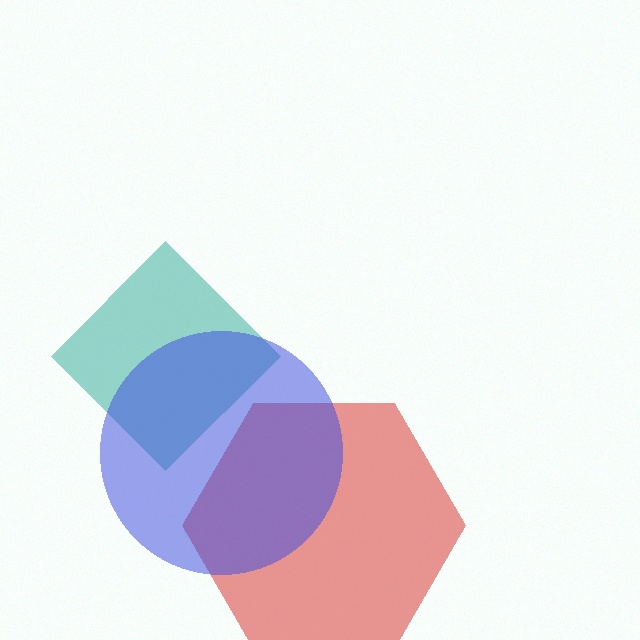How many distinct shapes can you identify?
There are 3 distinct shapes: a teal diamond, a red hexagon, a blue circle.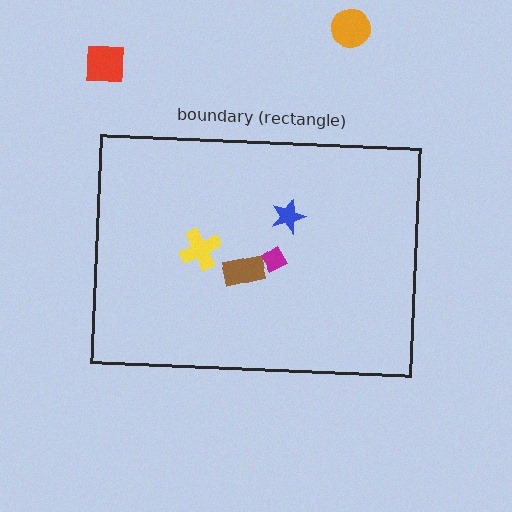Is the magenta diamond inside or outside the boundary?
Inside.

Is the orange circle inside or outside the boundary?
Outside.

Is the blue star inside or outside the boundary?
Inside.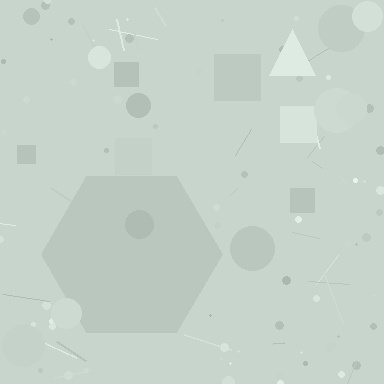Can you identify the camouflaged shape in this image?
The camouflaged shape is a hexagon.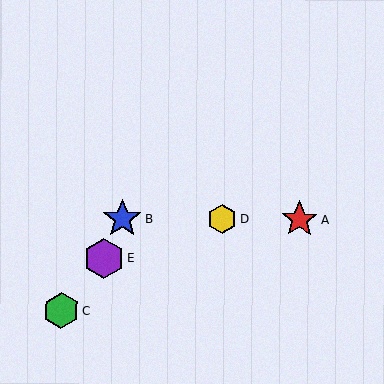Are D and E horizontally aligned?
No, D is at y≈219 and E is at y≈258.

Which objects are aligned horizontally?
Objects A, B, D are aligned horizontally.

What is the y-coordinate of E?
Object E is at y≈258.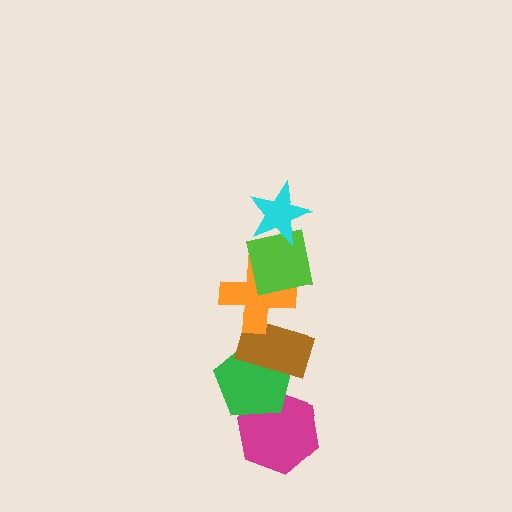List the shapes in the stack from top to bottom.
From top to bottom: the cyan star, the lime square, the orange cross, the brown rectangle, the green pentagon, the magenta hexagon.